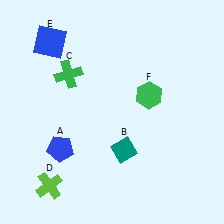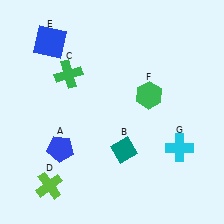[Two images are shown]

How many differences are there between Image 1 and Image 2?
There is 1 difference between the two images.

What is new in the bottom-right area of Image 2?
A cyan cross (G) was added in the bottom-right area of Image 2.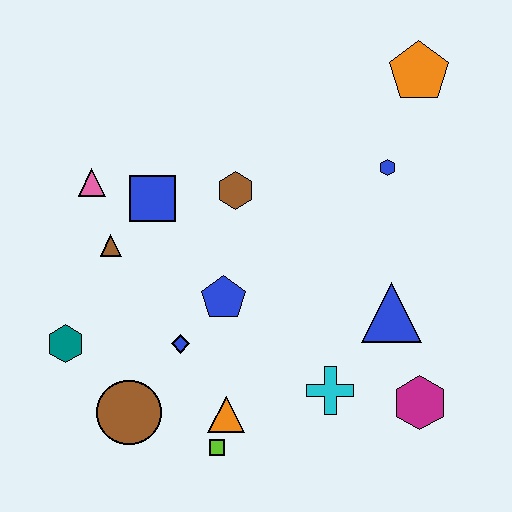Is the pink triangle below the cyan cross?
No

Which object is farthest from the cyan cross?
The orange pentagon is farthest from the cyan cross.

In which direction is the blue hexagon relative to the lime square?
The blue hexagon is above the lime square.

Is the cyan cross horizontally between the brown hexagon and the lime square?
No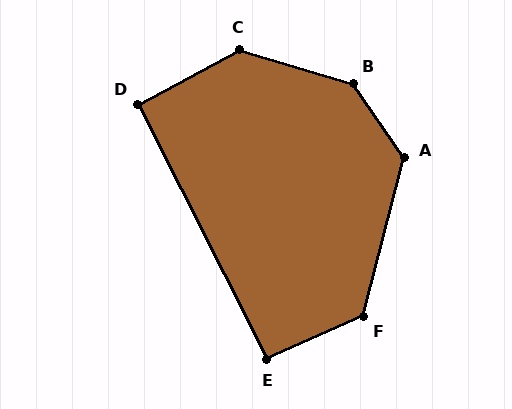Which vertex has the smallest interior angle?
D, at approximately 91 degrees.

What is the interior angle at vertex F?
Approximately 128 degrees (obtuse).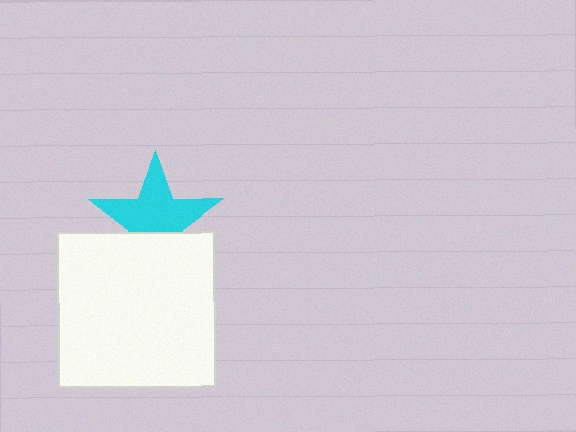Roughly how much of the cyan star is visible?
Most of it is visible (roughly 66%).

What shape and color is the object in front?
The object in front is a white rectangle.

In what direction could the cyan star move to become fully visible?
The cyan star could move up. That would shift it out from behind the white rectangle entirely.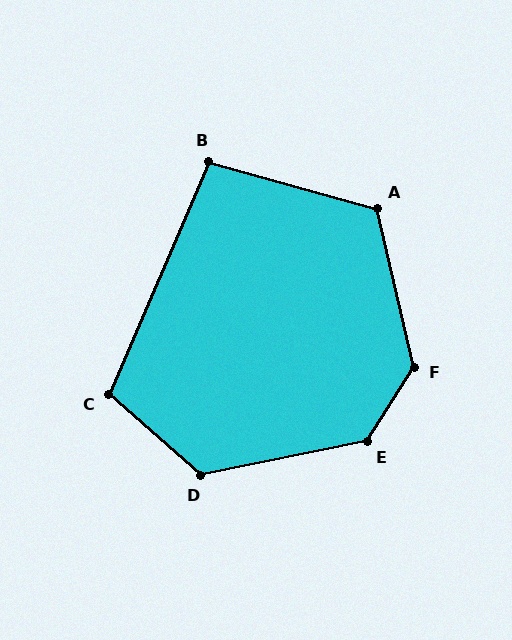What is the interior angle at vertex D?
Approximately 127 degrees (obtuse).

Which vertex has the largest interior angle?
F, at approximately 135 degrees.